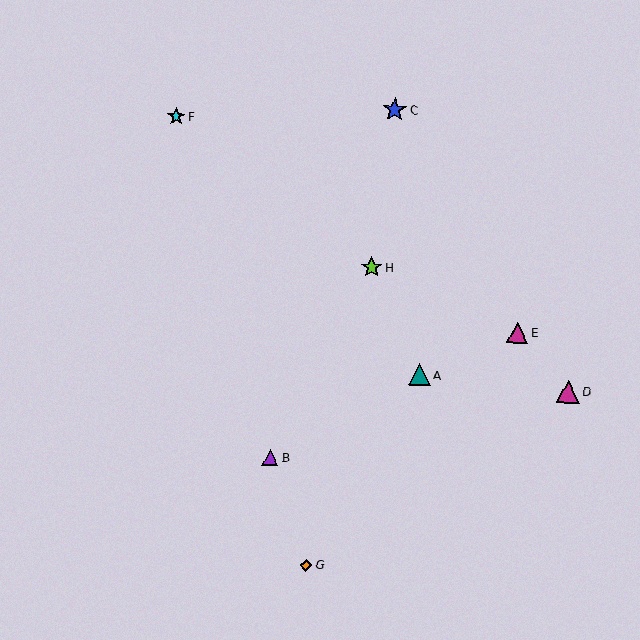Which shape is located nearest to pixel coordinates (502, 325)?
The magenta triangle (labeled E) at (517, 333) is nearest to that location.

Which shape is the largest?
The blue star (labeled C) is the largest.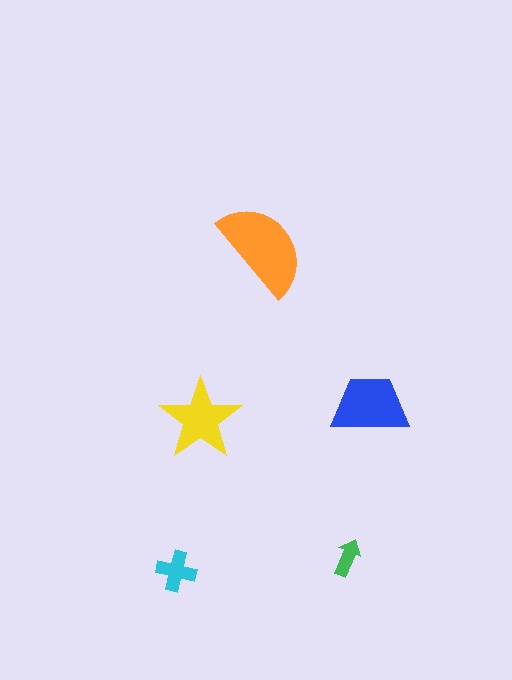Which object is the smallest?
The green arrow.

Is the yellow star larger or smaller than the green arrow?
Larger.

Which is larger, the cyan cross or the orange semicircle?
The orange semicircle.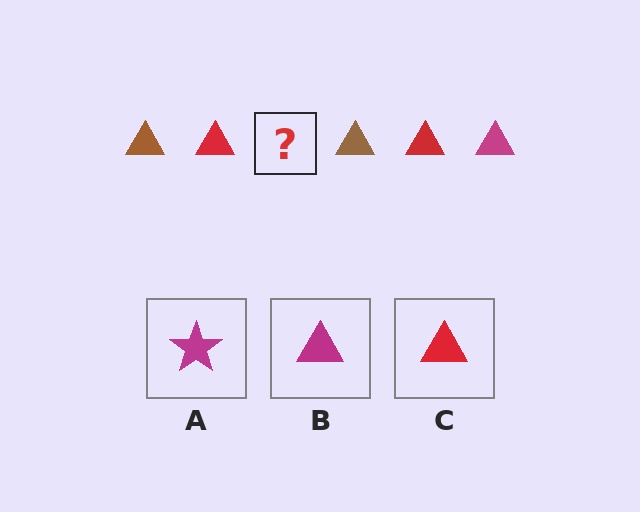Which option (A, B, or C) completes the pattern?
B.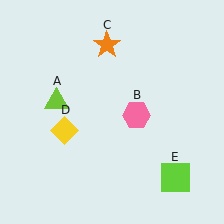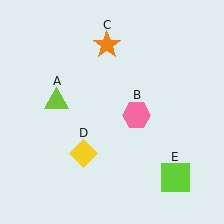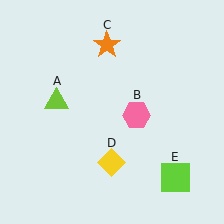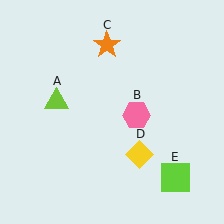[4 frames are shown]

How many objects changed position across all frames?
1 object changed position: yellow diamond (object D).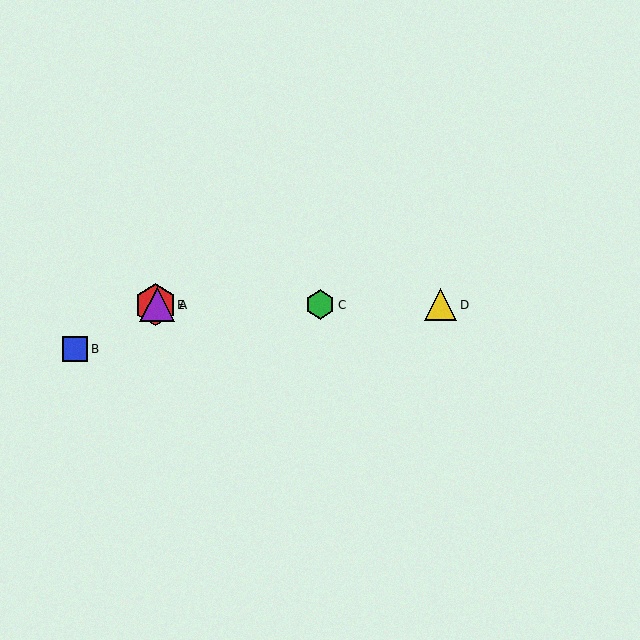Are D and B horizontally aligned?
No, D is at y≈305 and B is at y≈349.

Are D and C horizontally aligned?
Yes, both are at y≈305.